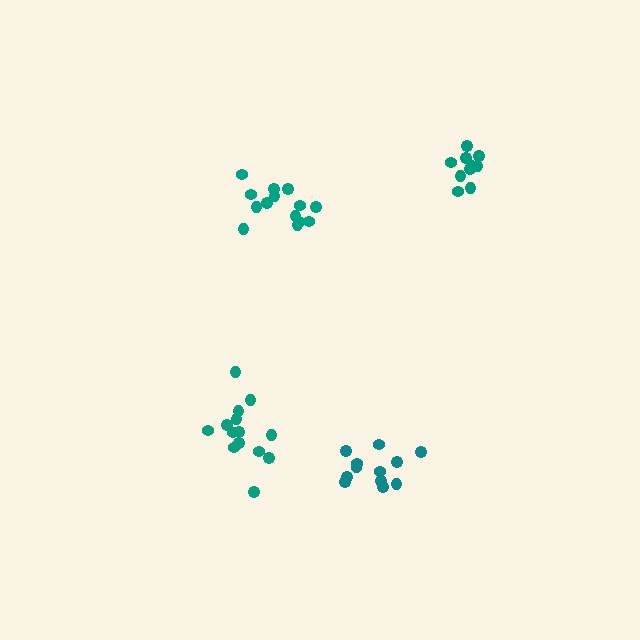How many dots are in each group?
Group 1: 12 dots, Group 2: 10 dots, Group 3: 14 dots, Group 4: 15 dots (51 total).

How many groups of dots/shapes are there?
There are 4 groups.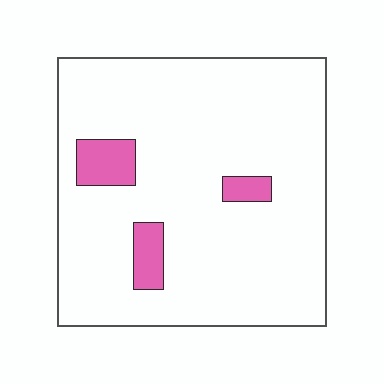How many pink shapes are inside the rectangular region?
3.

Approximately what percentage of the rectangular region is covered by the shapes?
Approximately 10%.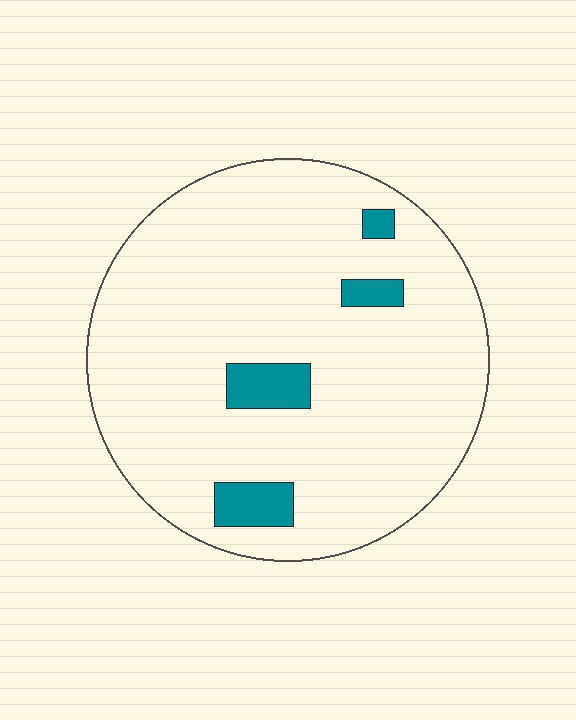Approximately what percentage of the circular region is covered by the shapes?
Approximately 10%.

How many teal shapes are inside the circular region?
4.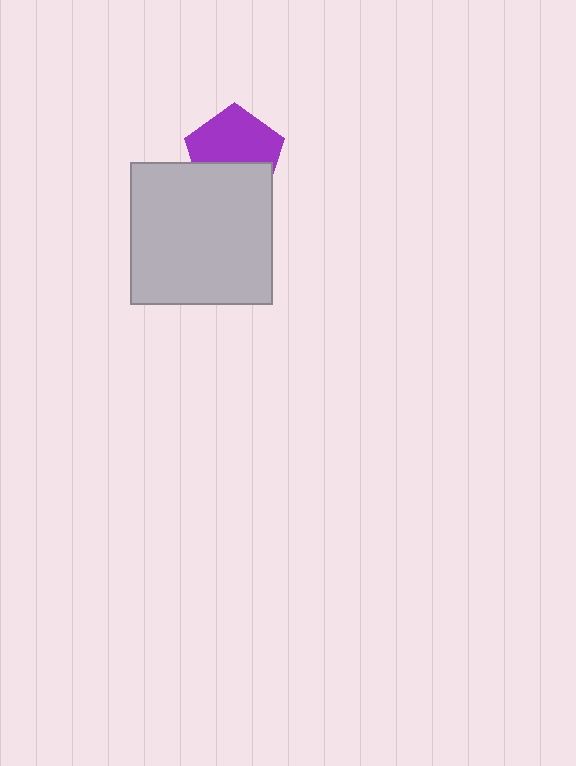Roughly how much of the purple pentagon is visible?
About half of it is visible (roughly 60%).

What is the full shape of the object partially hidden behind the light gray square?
The partially hidden object is a purple pentagon.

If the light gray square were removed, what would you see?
You would see the complete purple pentagon.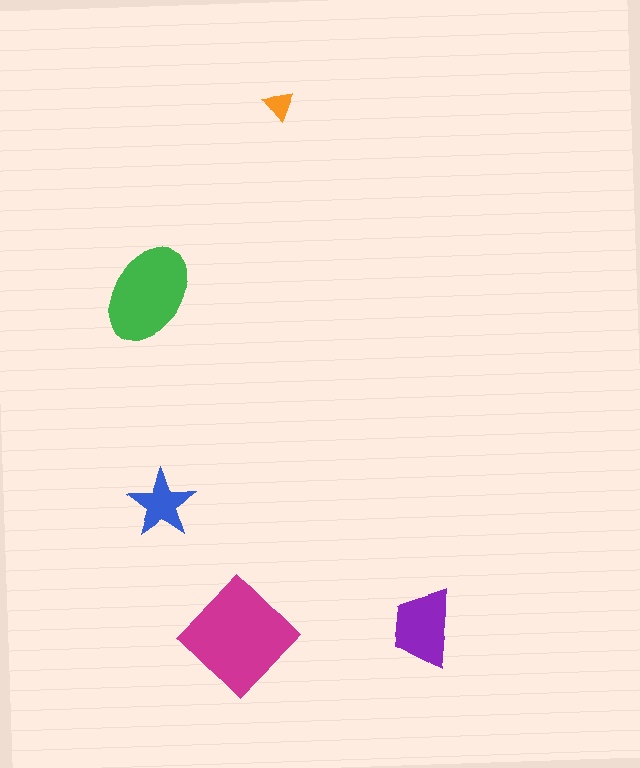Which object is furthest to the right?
The purple trapezoid is rightmost.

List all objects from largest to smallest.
The magenta diamond, the green ellipse, the purple trapezoid, the blue star, the orange triangle.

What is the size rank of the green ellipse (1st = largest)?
2nd.